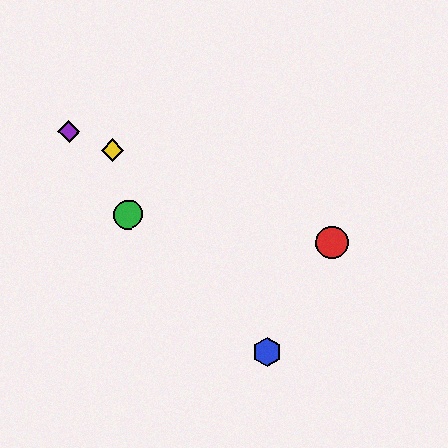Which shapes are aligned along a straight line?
The red circle, the yellow diamond, the purple diamond are aligned along a straight line.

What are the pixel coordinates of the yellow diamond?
The yellow diamond is at (112, 150).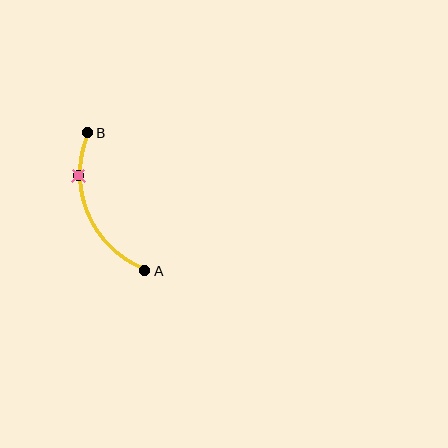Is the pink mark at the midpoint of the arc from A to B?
No. The pink mark lies on the arc but is closer to endpoint B. The arc midpoint would be at the point on the curve equidistant along the arc from both A and B.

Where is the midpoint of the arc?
The arc midpoint is the point on the curve farthest from the straight line joining A and B. It sits to the left of that line.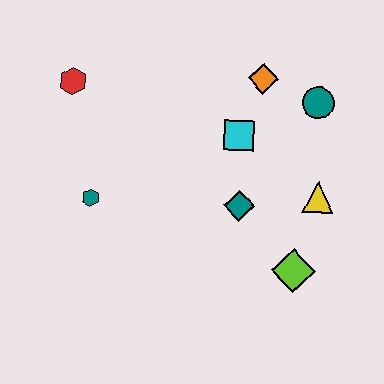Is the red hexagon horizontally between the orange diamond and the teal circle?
No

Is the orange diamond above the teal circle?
Yes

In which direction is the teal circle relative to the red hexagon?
The teal circle is to the right of the red hexagon.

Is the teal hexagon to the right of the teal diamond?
No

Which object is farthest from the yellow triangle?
The red hexagon is farthest from the yellow triangle.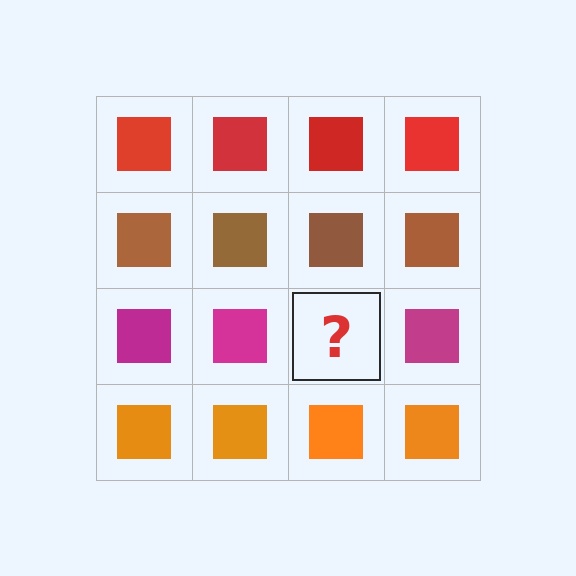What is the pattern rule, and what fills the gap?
The rule is that each row has a consistent color. The gap should be filled with a magenta square.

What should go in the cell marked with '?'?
The missing cell should contain a magenta square.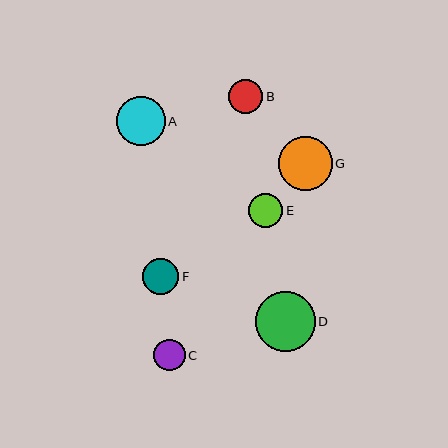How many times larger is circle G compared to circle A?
Circle G is approximately 1.1 times the size of circle A.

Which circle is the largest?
Circle D is the largest with a size of approximately 60 pixels.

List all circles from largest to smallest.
From largest to smallest: D, G, A, F, E, B, C.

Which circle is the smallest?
Circle C is the smallest with a size of approximately 31 pixels.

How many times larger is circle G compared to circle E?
Circle G is approximately 1.6 times the size of circle E.